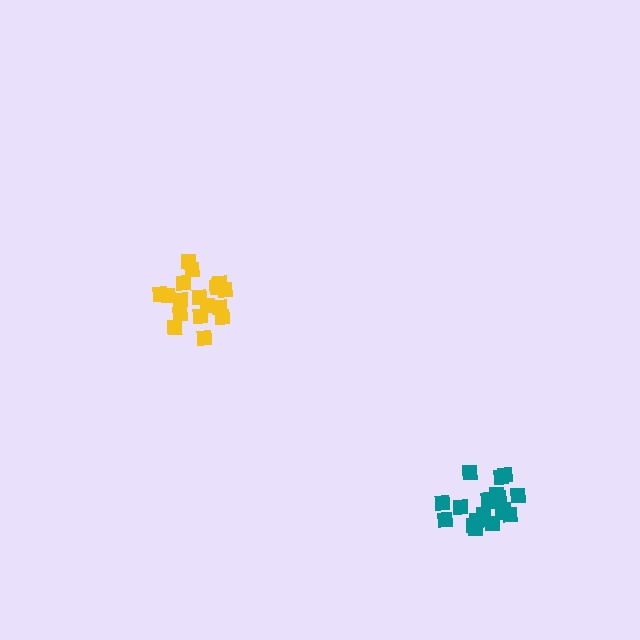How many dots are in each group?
Group 1: 19 dots, Group 2: 19 dots (38 total).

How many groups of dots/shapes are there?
There are 2 groups.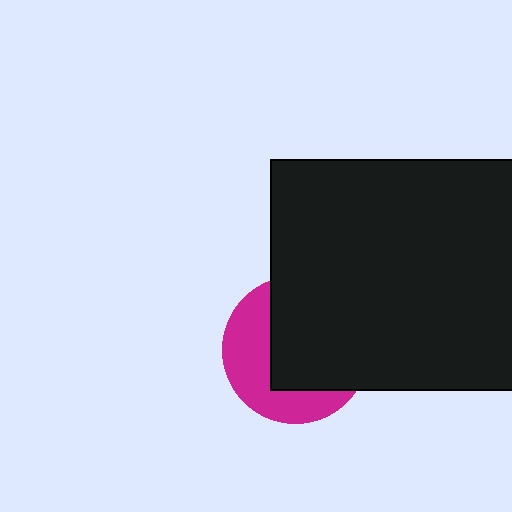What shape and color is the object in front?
The object in front is a black rectangle.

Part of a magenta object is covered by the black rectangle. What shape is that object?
It is a circle.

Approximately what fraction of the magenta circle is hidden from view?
Roughly 59% of the magenta circle is hidden behind the black rectangle.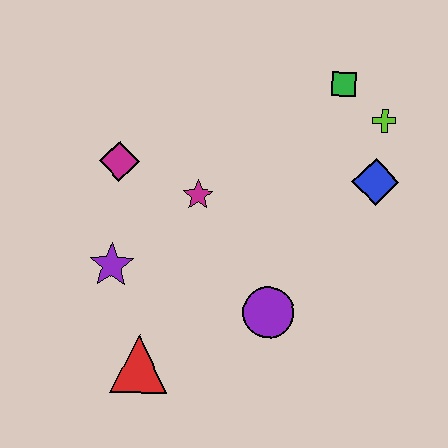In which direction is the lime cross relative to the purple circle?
The lime cross is above the purple circle.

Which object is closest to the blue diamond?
The lime cross is closest to the blue diamond.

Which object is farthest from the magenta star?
The lime cross is farthest from the magenta star.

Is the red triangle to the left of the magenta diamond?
No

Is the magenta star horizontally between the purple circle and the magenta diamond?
Yes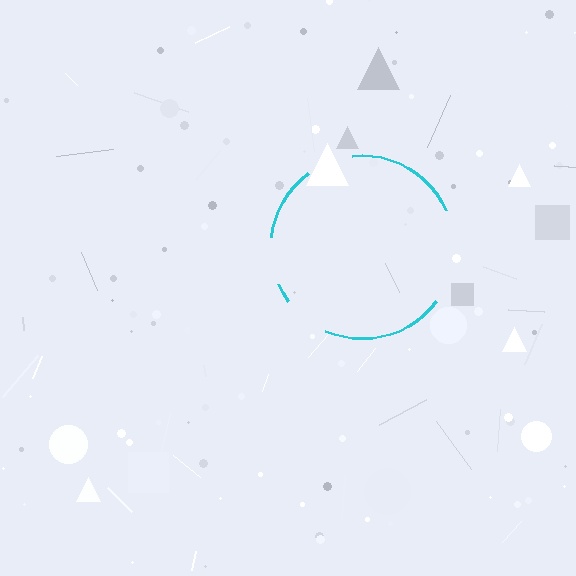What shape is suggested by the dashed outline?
The dashed outline suggests a circle.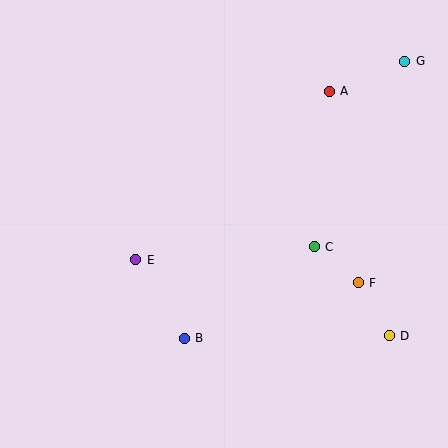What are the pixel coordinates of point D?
Point D is at (389, 336).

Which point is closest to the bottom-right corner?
Point D is closest to the bottom-right corner.